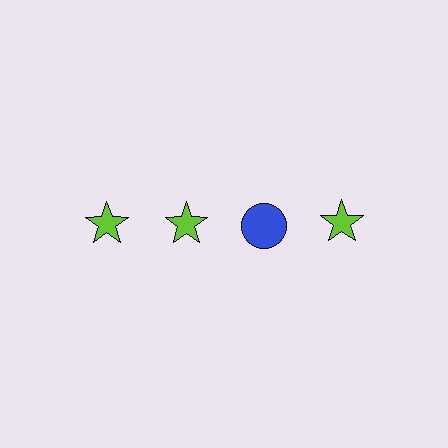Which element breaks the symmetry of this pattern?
The blue circle in the top row, center column breaks the symmetry. All other shapes are lime stars.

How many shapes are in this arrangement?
There are 4 shapes arranged in a grid pattern.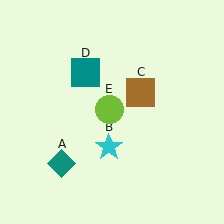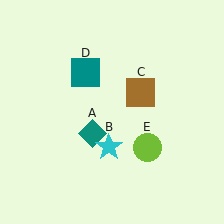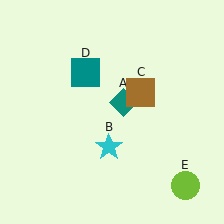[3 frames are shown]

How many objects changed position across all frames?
2 objects changed position: teal diamond (object A), lime circle (object E).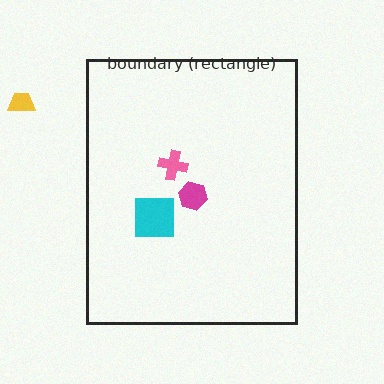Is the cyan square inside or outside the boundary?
Inside.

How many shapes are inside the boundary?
3 inside, 1 outside.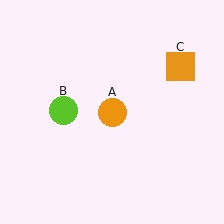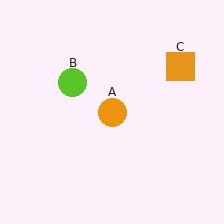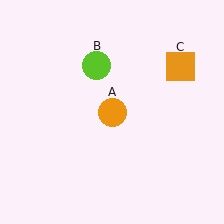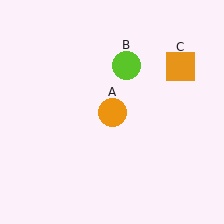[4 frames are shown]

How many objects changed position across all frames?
1 object changed position: lime circle (object B).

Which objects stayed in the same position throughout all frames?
Orange circle (object A) and orange square (object C) remained stationary.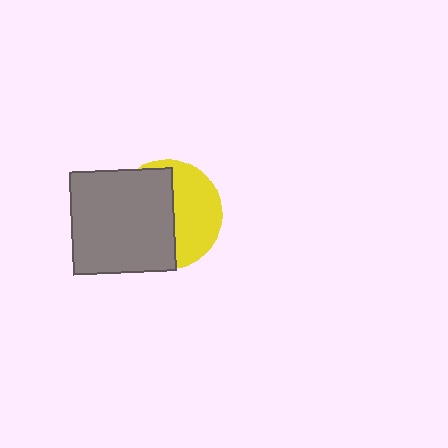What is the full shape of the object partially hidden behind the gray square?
The partially hidden object is a yellow circle.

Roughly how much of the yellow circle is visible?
A small part of it is visible (roughly 44%).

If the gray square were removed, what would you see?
You would see the complete yellow circle.